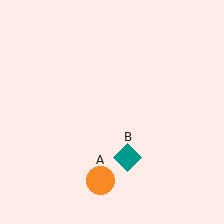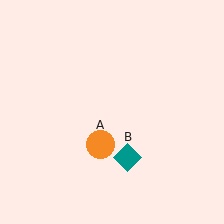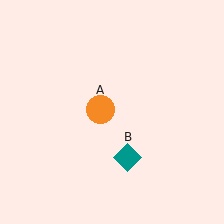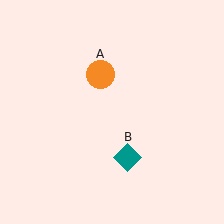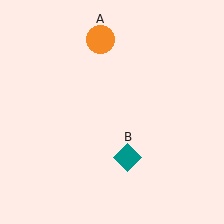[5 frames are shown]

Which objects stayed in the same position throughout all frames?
Teal diamond (object B) remained stationary.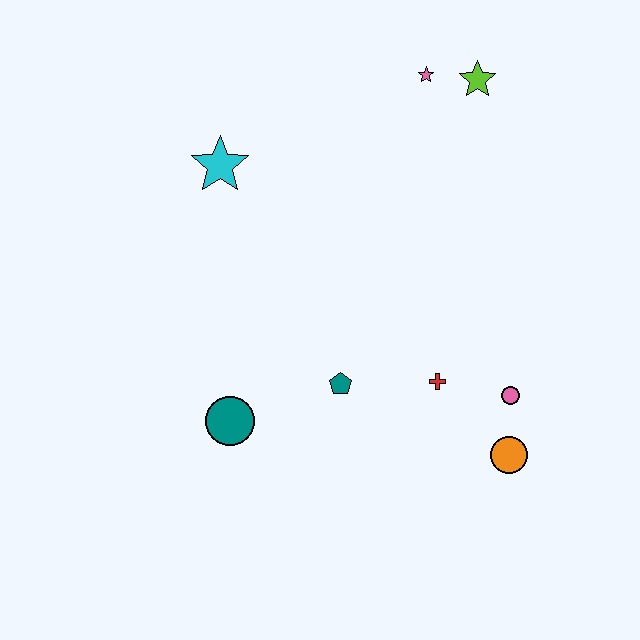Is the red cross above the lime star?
No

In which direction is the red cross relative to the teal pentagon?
The red cross is to the right of the teal pentagon.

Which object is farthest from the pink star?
The teal circle is farthest from the pink star.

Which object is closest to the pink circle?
The orange circle is closest to the pink circle.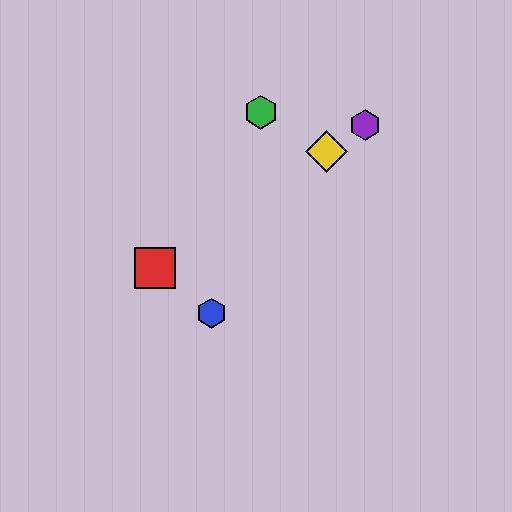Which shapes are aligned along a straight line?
The red square, the yellow diamond, the purple hexagon are aligned along a straight line.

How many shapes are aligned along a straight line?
3 shapes (the red square, the yellow diamond, the purple hexagon) are aligned along a straight line.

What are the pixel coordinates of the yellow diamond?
The yellow diamond is at (326, 151).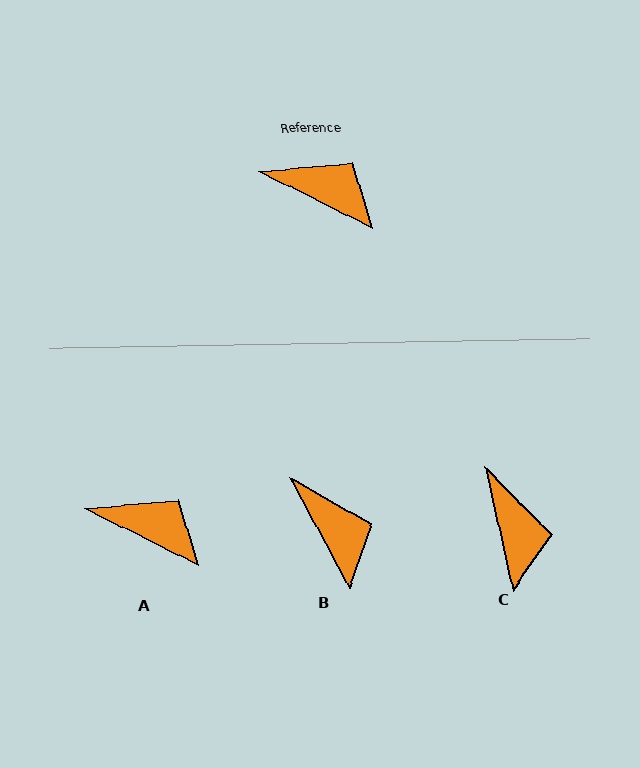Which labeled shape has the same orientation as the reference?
A.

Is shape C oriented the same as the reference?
No, it is off by about 51 degrees.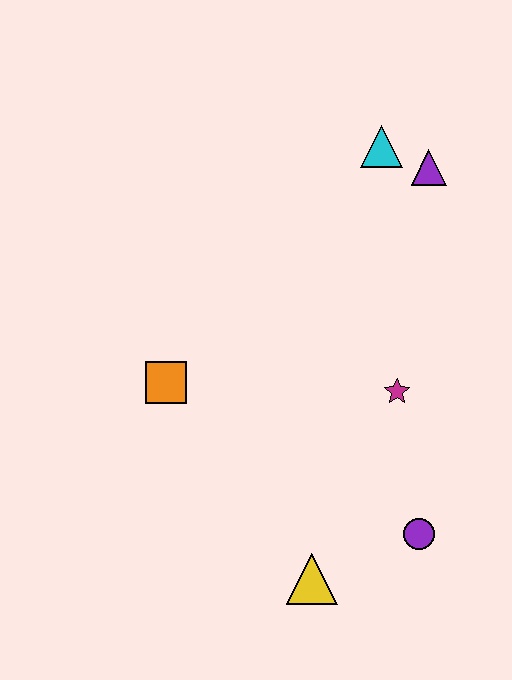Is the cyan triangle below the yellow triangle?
No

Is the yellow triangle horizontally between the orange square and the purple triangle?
Yes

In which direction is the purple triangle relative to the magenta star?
The purple triangle is above the magenta star.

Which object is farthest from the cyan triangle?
The yellow triangle is farthest from the cyan triangle.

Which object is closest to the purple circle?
The yellow triangle is closest to the purple circle.